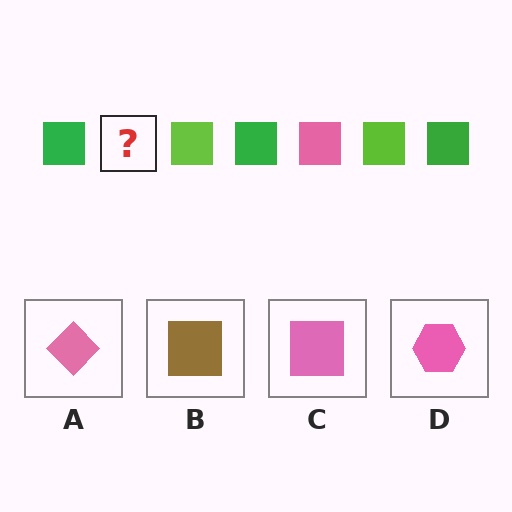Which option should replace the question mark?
Option C.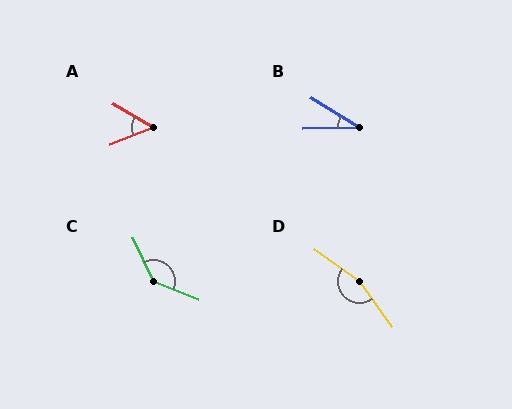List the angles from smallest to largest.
B (33°), A (52°), C (136°), D (161°).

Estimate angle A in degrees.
Approximately 52 degrees.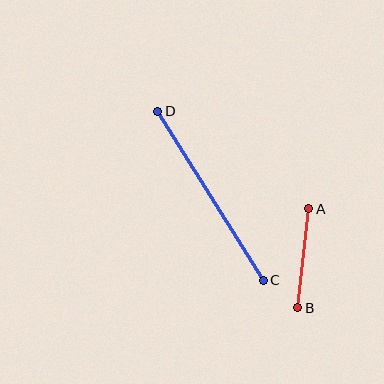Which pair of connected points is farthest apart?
Points C and D are farthest apart.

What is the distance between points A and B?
The distance is approximately 100 pixels.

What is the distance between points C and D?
The distance is approximately 200 pixels.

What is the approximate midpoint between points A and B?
The midpoint is at approximately (303, 258) pixels.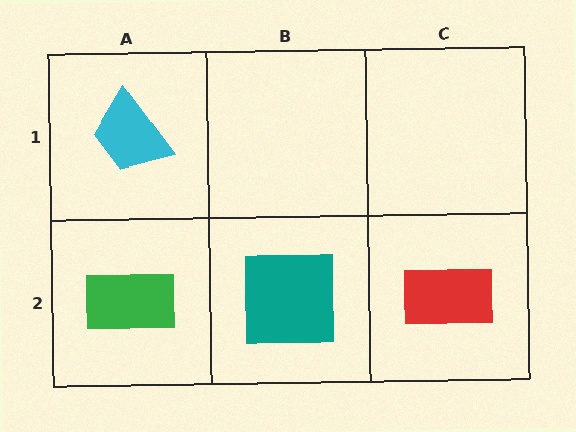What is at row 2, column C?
A red rectangle.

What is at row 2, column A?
A green rectangle.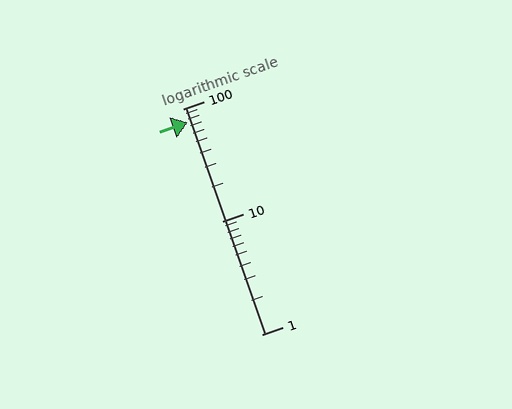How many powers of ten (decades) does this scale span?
The scale spans 2 decades, from 1 to 100.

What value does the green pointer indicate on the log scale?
The pointer indicates approximately 75.